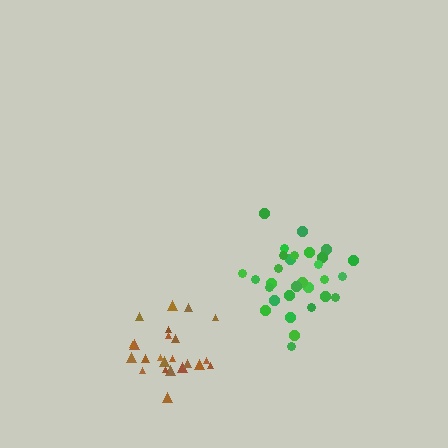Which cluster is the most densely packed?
Green.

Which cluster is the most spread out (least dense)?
Brown.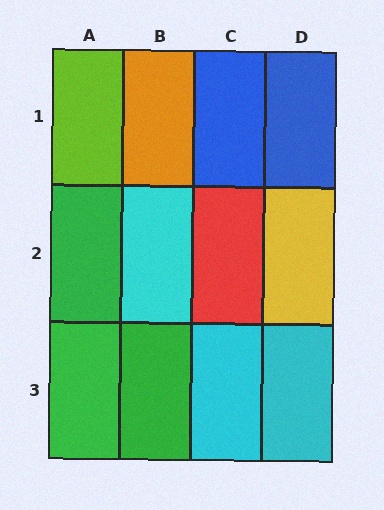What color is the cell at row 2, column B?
Cyan.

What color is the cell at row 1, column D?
Blue.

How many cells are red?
1 cell is red.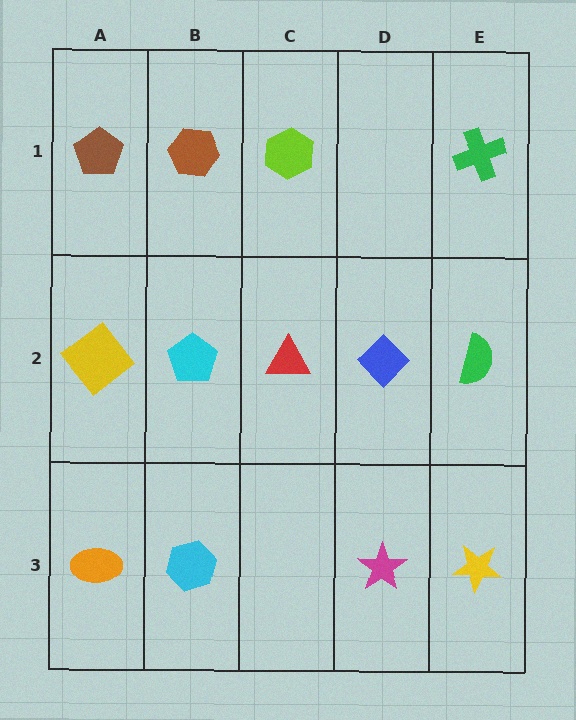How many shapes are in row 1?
4 shapes.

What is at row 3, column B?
A cyan hexagon.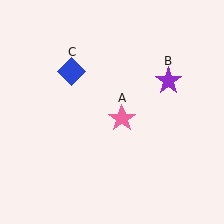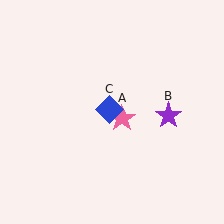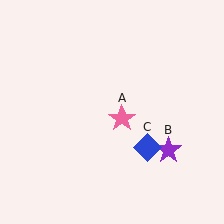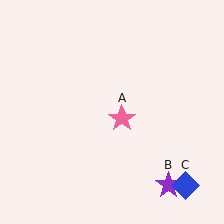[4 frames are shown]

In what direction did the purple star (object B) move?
The purple star (object B) moved down.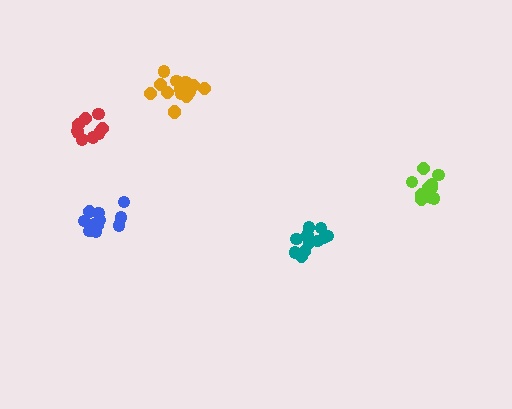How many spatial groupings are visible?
There are 5 spatial groupings.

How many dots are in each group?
Group 1: 11 dots, Group 2: 12 dots, Group 3: 10 dots, Group 4: 14 dots, Group 5: 9 dots (56 total).